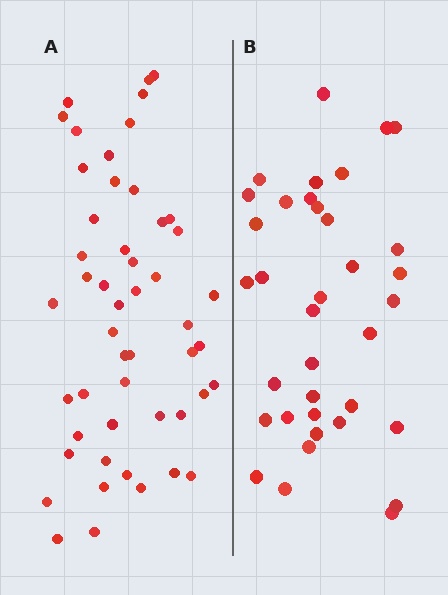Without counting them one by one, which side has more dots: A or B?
Region A (the left region) has more dots.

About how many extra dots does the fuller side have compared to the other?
Region A has approximately 15 more dots than region B.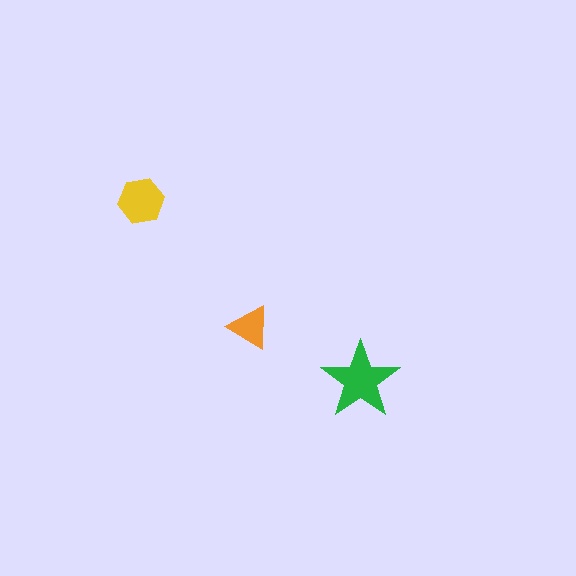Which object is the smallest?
The orange triangle.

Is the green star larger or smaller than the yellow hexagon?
Larger.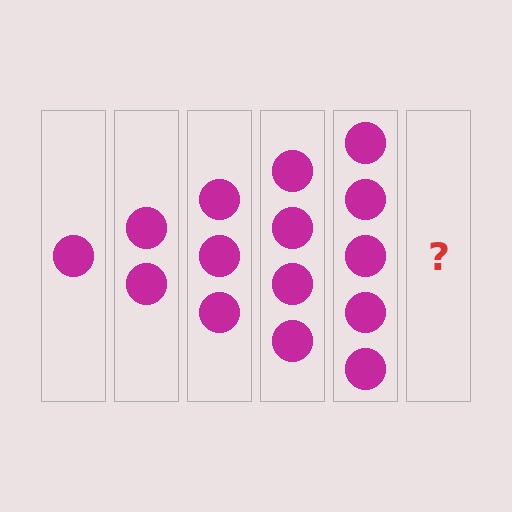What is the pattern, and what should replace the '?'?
The pattern is that each step adds one more circle. The '?' should be 6 circles.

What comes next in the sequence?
The next element should be 6 circles.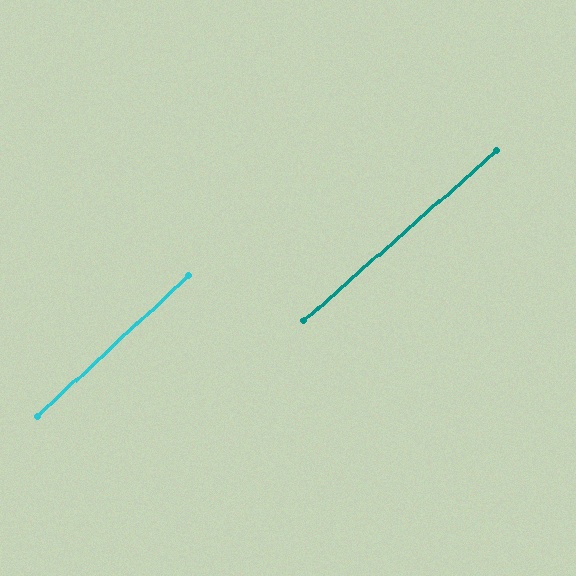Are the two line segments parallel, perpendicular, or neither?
Parallel — their directions differ by only 1.5°.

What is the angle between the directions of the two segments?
Approximately 2 degrees.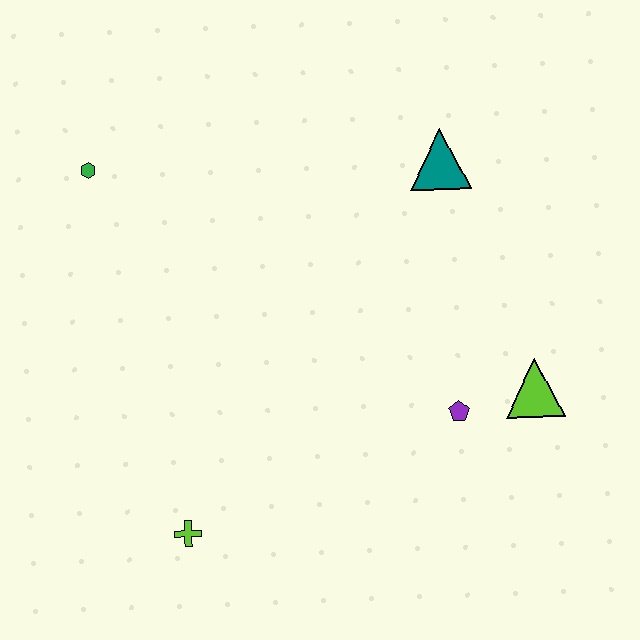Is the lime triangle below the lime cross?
No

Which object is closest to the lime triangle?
The purple pentagon is closest to the lime triangle.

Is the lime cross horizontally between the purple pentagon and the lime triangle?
No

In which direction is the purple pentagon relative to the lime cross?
The purple pentagon is to the right of the lime cross.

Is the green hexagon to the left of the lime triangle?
Yes